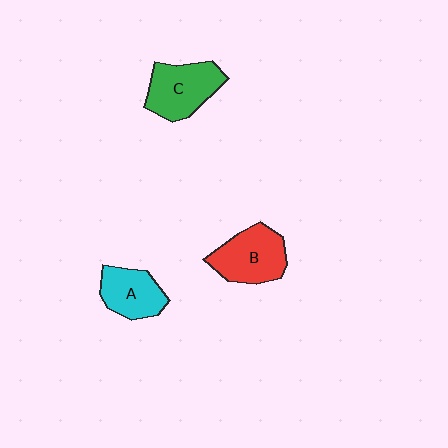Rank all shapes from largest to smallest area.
From largest to smallest: C (green), B (red), A (cyan).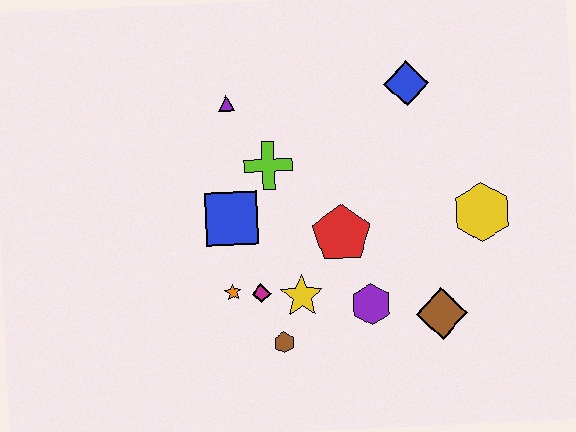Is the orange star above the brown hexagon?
Yes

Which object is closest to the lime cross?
The blue square is closest to the lime cross.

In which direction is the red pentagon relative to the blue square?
The red pentagon is to the right of the blue square.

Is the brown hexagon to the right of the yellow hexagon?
No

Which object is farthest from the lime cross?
The brown diamond is farthest from the lime cross.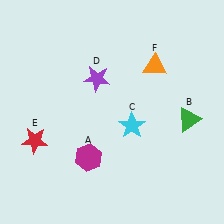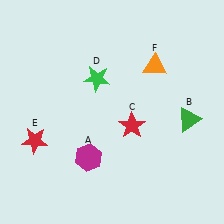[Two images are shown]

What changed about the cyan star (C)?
In Image 1, C is cyan. In Image 2, it changed to red.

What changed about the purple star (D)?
In Image 1, D is purple. In Image 2, it changed to green.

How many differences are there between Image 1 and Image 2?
There are 2 differences between the two images.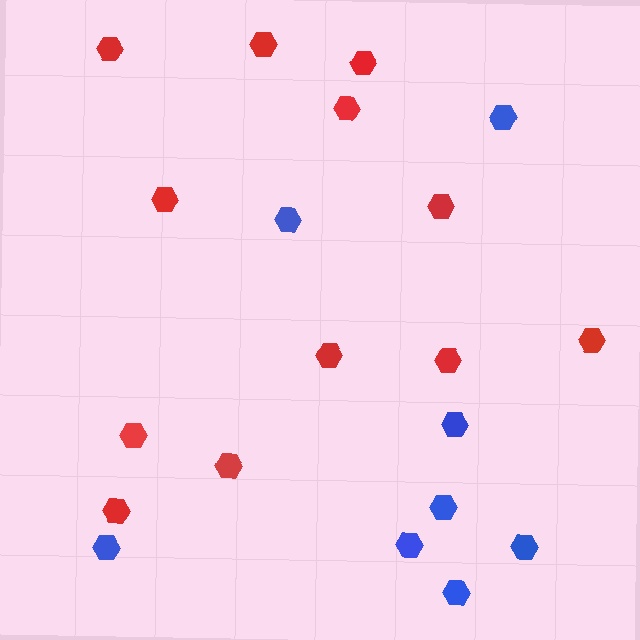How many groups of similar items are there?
There are 2 groups: one group of red hexagons (12) and one group of blue hexagons (8).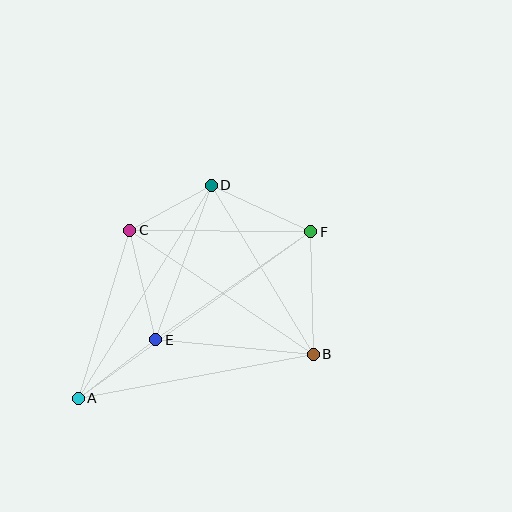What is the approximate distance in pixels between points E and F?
The distance between E and F is approximately 189 pixels.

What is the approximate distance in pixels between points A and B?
The distance between A and B is approximately 239 pixels.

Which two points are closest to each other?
Points C and D are closest to each other.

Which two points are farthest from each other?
Points A and F are farthest from each other.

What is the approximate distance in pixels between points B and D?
The distance between B and D is approximately 198 pixels.